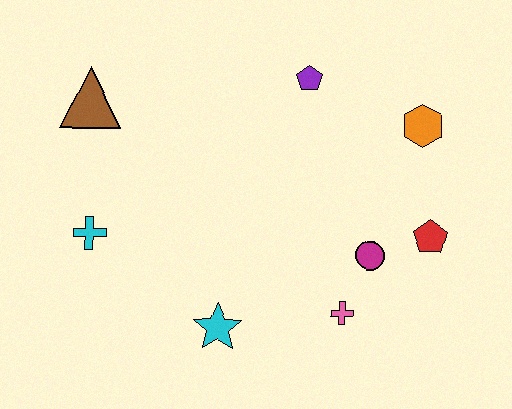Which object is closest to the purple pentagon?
The orange hexagon is closest to the purple pentagon.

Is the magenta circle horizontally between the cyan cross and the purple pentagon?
No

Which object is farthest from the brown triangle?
The red pentagon is farthest from the brown triangle.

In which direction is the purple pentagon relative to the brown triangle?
The purple pentagon is to the right of the brown triangle.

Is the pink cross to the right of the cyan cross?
Yes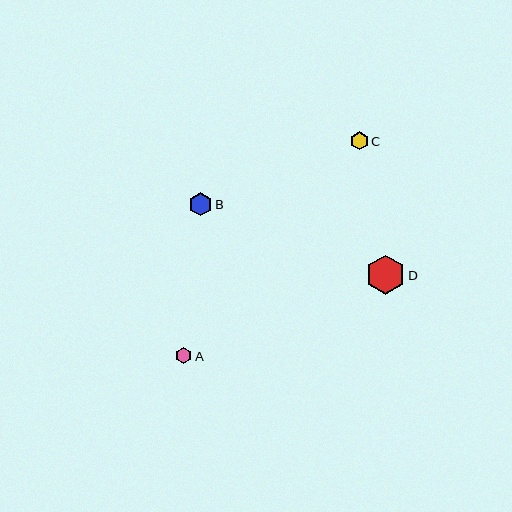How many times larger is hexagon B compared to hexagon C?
Hexagon B is approximately 1.3 times the size of hexagon C.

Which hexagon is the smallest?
Hexagon A is the smallest with a size of approximately 16 pixels.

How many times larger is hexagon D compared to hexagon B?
Hexagon D is approximately 1.7 times the size of hexagon B.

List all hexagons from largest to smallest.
From largest to smallest: D, B, C, A.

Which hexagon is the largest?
Hexagon D is the largest with a size of approximately 39 pixels.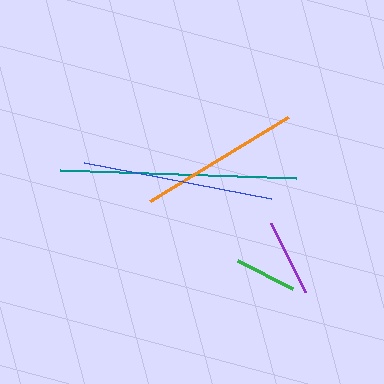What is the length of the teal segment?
The teal segment is approximately 236 pixels long.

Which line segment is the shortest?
The green line is the shortest at approximately 61 pixels.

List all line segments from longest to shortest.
From longest to shortest: teal, blue, orange, purple, green.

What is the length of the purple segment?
The purple segment is approximately 77 pixels long.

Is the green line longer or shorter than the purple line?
The purple line is longer than the green line.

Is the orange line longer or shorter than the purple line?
The orange line is longer than the purple line.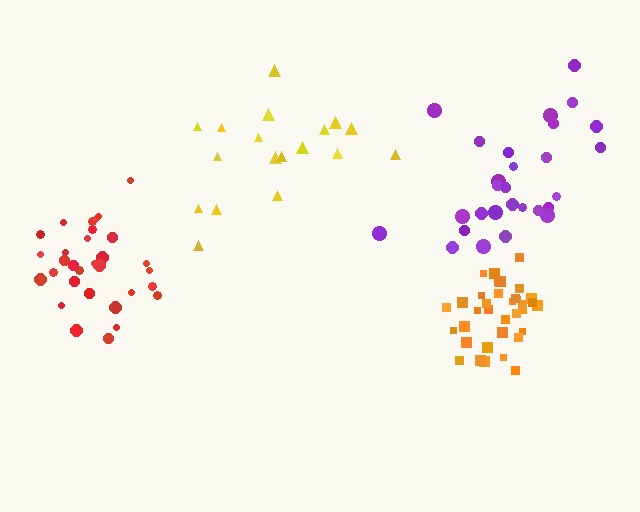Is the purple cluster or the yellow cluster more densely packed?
Purple.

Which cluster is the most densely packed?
Orange.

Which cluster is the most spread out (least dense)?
Yellow.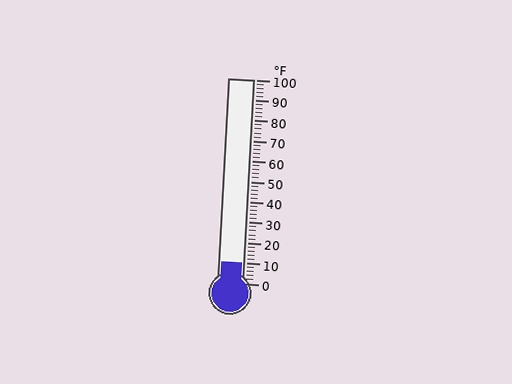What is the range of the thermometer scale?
The thermometer scale ranges from 0°F to 100°F.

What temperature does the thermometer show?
The thermometer shows approximately 10°F.